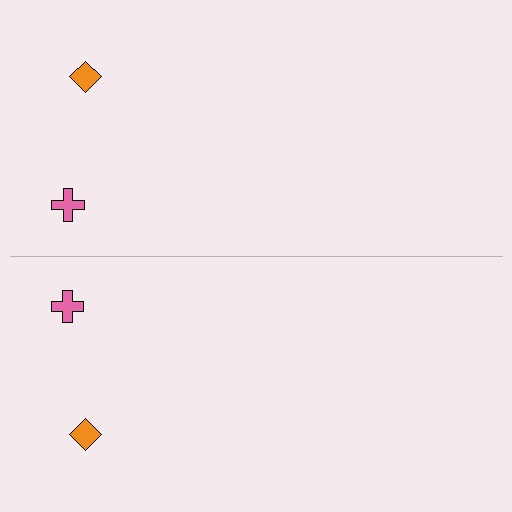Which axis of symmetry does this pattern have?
The pattern has a horizontal axis of symmetry running through the center of the image.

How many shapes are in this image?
There are 4 shapes in this image.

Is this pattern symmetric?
Yes, this pattern has bilateral (reflection) symmetry.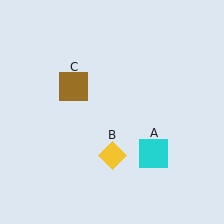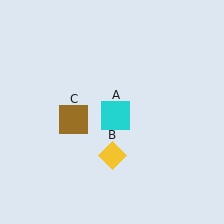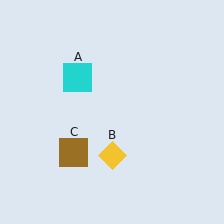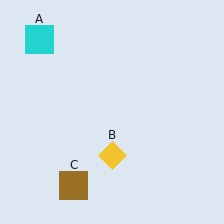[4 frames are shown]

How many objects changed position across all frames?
2 objects changed position: cyan square (object A), brown square (object C).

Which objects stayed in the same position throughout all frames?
Yellow diamond (object B) remained stationary.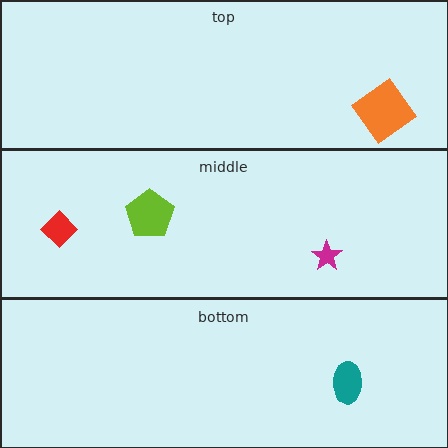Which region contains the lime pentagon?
The middle region.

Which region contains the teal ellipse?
The bottom region.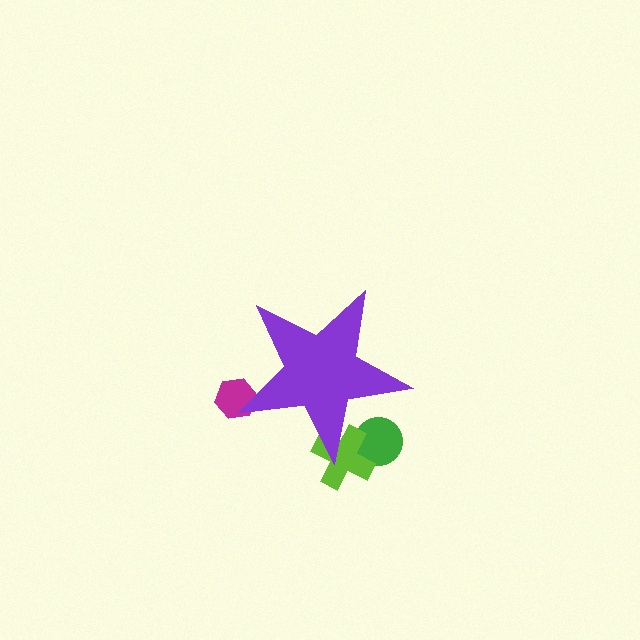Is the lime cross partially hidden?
Yes, the lime cross is partially hidden behind the purple star.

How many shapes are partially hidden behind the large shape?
3 shapes are partially hidden.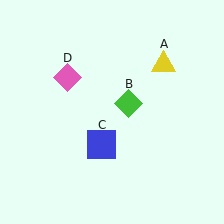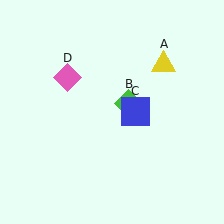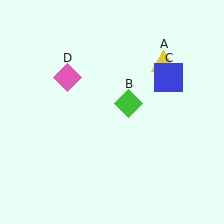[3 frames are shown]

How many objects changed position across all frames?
1 object changed position: blue square (object C).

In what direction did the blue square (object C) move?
The blue square (object C) moved up and to the right.